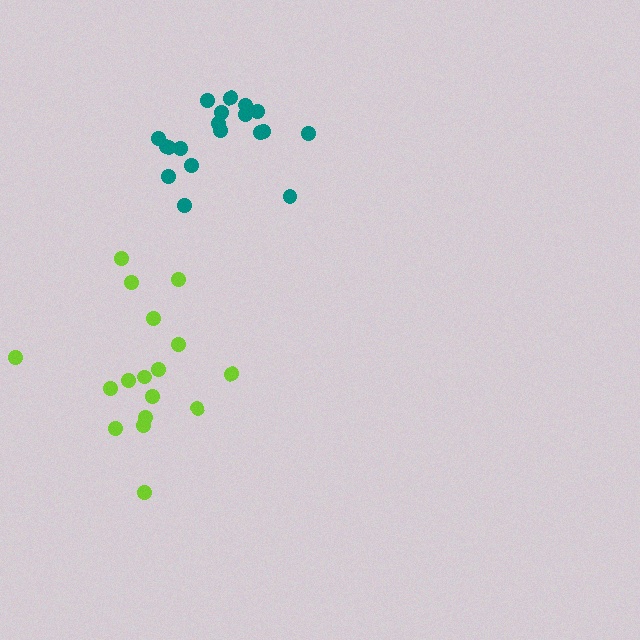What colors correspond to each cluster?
The clusters are colored: lime, teal.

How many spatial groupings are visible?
There are 2 spatial groupings.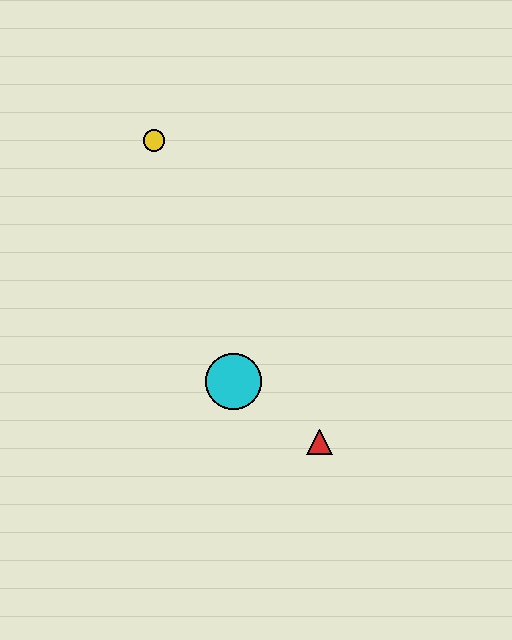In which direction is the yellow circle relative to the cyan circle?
The yellow circle is above the cyan circle.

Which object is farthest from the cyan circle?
The yellow circle is farthest from the cyan circle.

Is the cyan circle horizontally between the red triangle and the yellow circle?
Yes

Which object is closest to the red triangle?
The cyan circle is closest to the red triangle.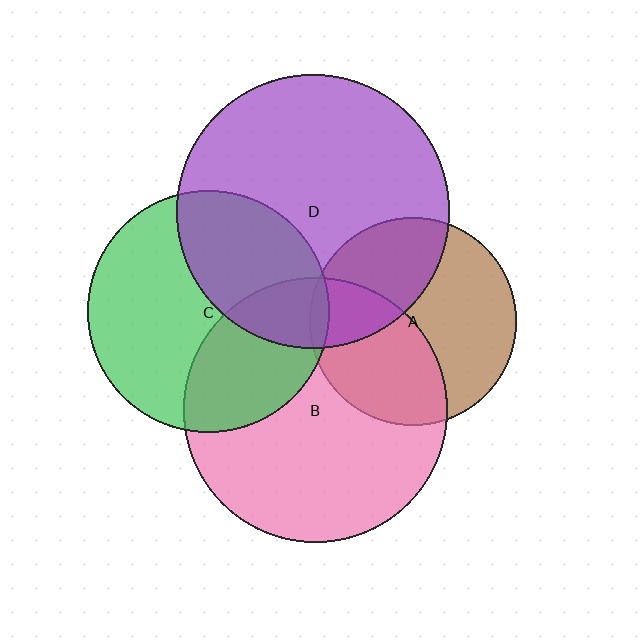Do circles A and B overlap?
Yes.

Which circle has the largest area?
Circle D (purple).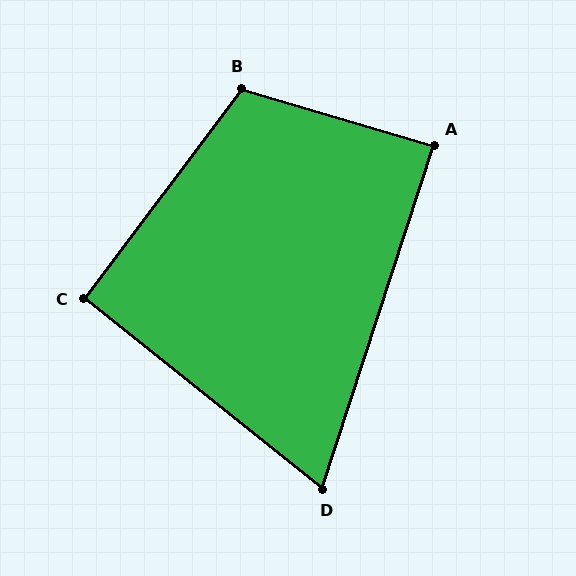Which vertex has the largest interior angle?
B, at approximately 111 degrees.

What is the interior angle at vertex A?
Approximately 88 degrees (approximately right).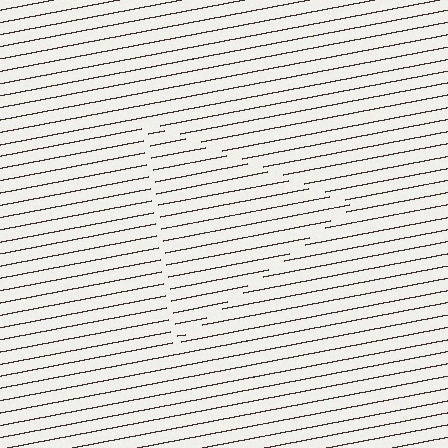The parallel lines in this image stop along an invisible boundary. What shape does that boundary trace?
An illusory triangle. The interior of the shape contains the same grating, shifted by half a period — the contour is defined by the phase discontinuity where line-ends from the inner and outer gratings abut.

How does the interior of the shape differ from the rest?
The interior of the shape contains the same grating, shifted by half a period — the contour is defined by the phase discontinuity where line-ends from the inner and outer gratings abut.